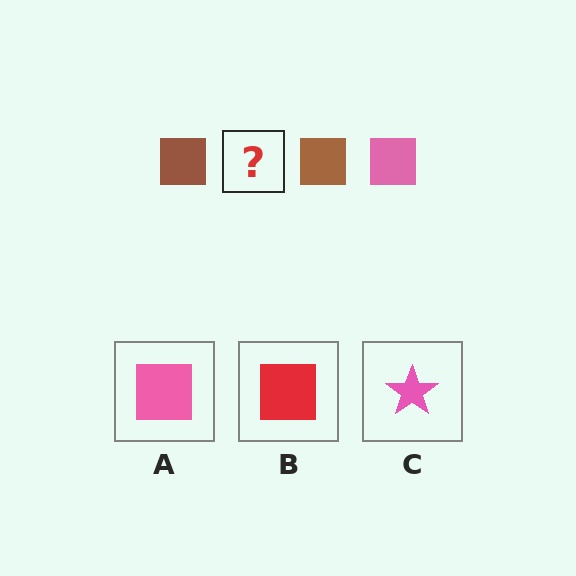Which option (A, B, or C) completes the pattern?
A.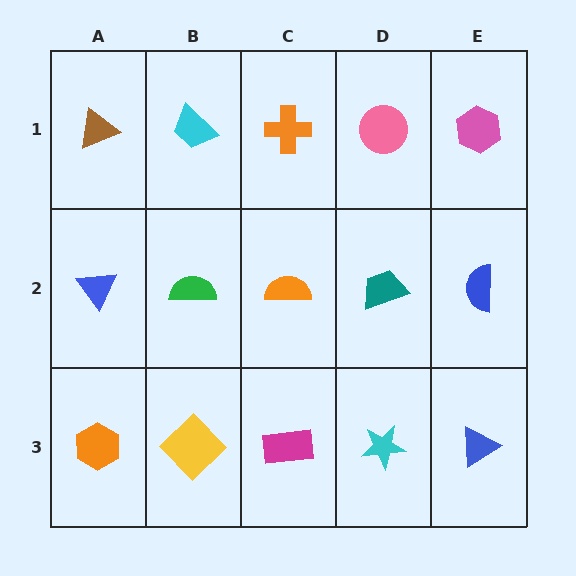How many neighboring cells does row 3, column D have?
3.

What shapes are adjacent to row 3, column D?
A teal trapezoid (row 2, column D), a magenta rectangle (row 3, column C), a blue triangle (row 3, column E).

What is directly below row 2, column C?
A magenta rectangle.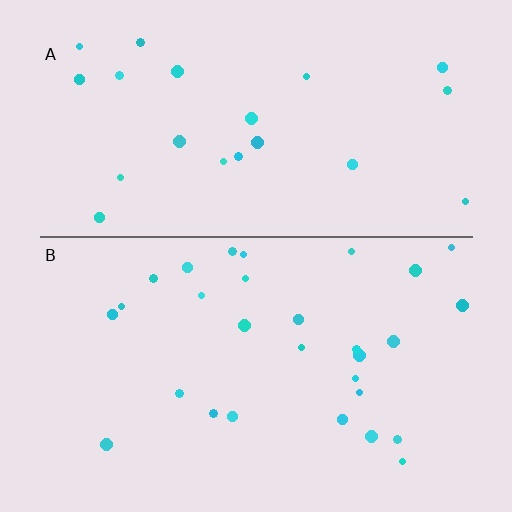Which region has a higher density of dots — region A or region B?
B (the bottom).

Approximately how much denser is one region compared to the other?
Approximately 1.4× — region B over region A.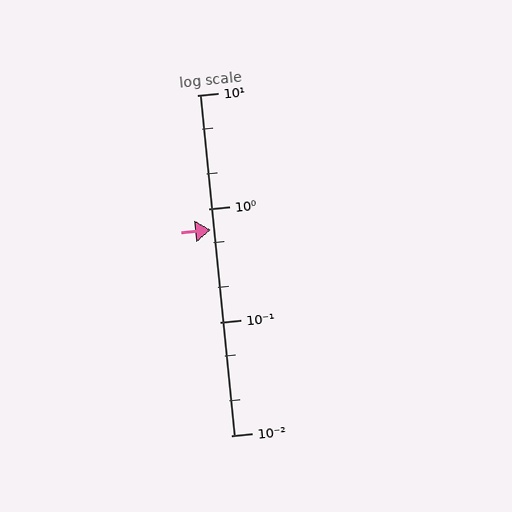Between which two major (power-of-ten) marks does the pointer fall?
The pointer is between 0.1 and 1.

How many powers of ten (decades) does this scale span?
The scale spans 3 decades, from 0.01 to 10.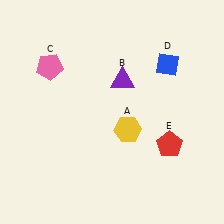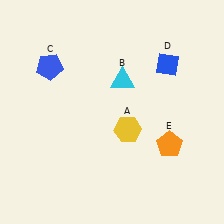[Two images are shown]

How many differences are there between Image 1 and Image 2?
There are 3 differences between the two images.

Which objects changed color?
B changed from purple to cyan. C changed from pink to blue. E changed from red to orange.